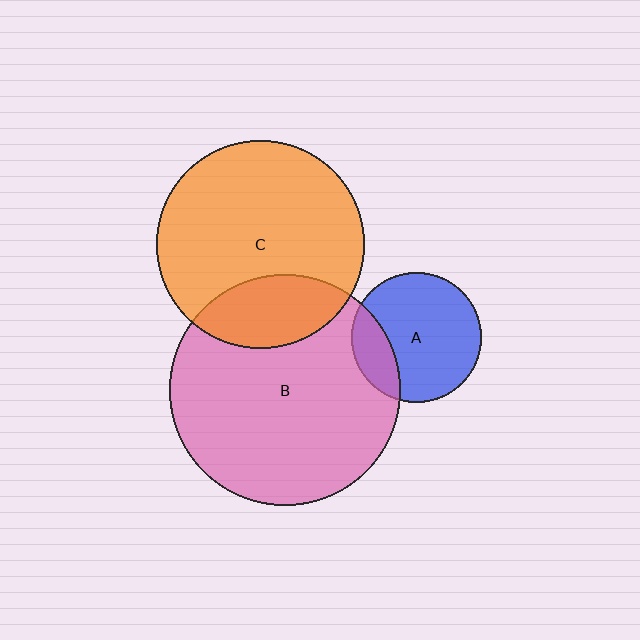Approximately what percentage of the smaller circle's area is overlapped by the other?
Approximately 25%.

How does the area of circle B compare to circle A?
Approximately 3.2 times.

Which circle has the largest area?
Circle B (pink).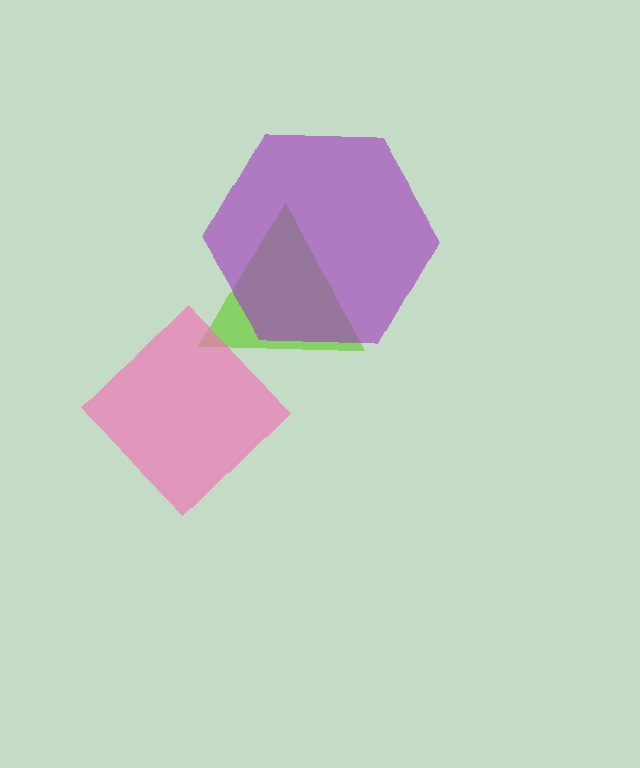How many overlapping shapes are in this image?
There are 3 overlapping shapes in the image.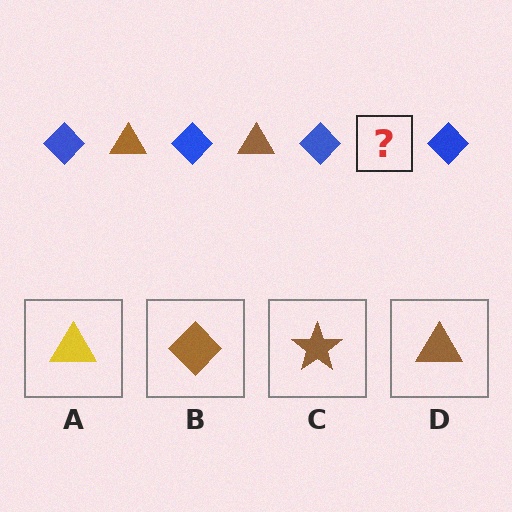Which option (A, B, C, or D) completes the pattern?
D.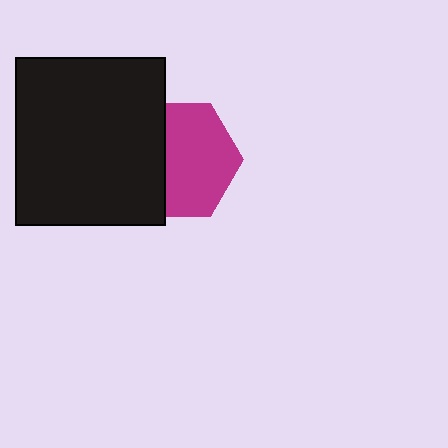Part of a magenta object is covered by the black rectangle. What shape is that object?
It is a hexagon.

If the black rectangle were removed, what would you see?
You would see the complete magenta hexagon.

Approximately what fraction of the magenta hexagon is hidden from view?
Roughly 37% of the magenta hexagon is hidden behind the black rectangle.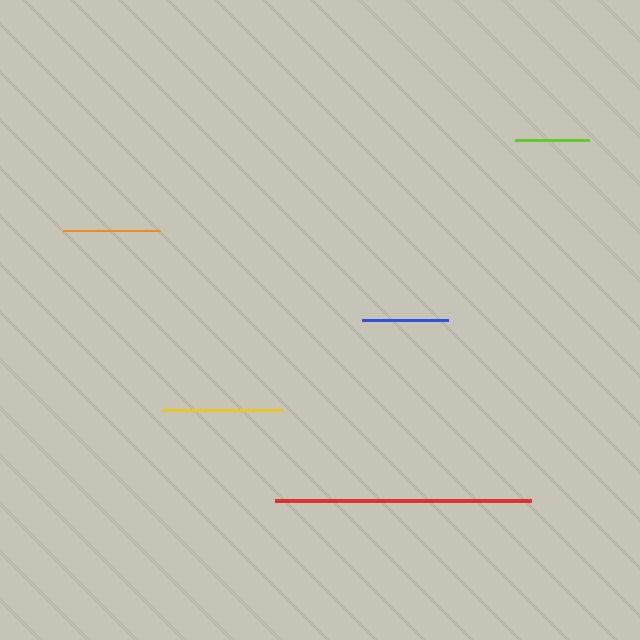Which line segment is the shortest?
The lime line is the shortest at approximately 75 pixels.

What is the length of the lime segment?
The lime segment is approximately 75 pixels long.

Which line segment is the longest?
The red line is the longest at approximately 255 pixels.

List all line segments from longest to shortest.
From longest to shortest: red, yellow, orange, blue, lime.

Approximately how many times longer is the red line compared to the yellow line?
The red line is approximately 2.1 times the length of the yellow line.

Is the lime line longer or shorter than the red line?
The red line is longer than the lime line.